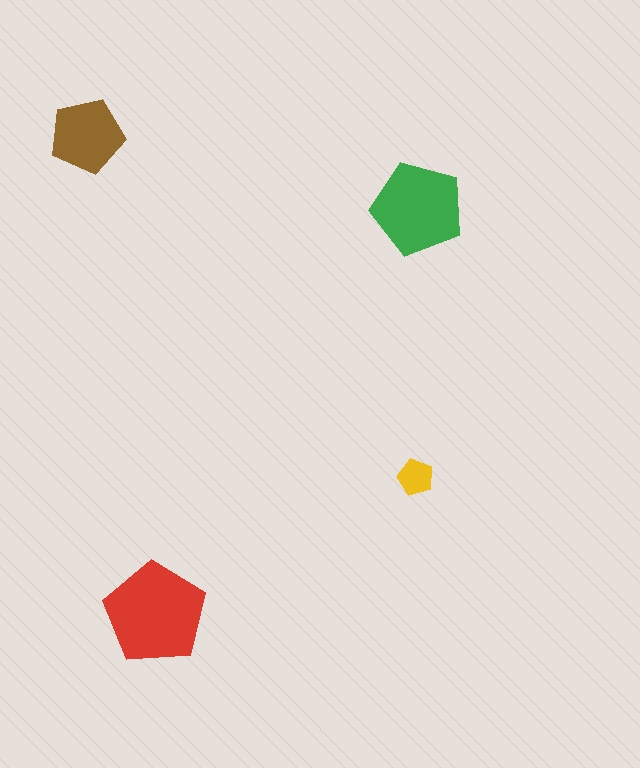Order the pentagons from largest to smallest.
the red one, the green one, the brown one, the yellow one.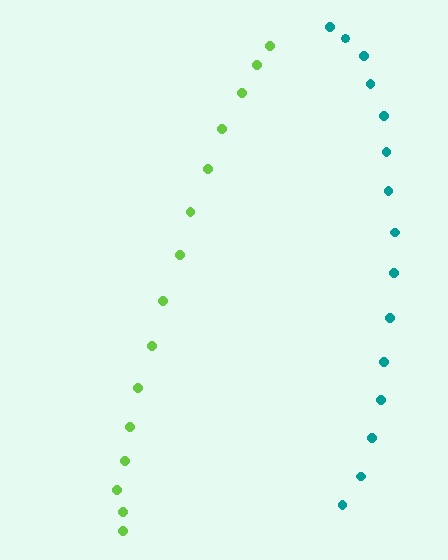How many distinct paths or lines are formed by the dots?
There are 2 distinct paths.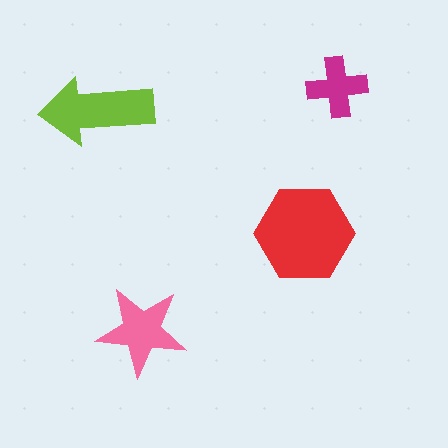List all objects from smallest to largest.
The magenta cross, the pink star, the lime arrow, the red hexagon.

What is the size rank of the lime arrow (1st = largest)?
2nd.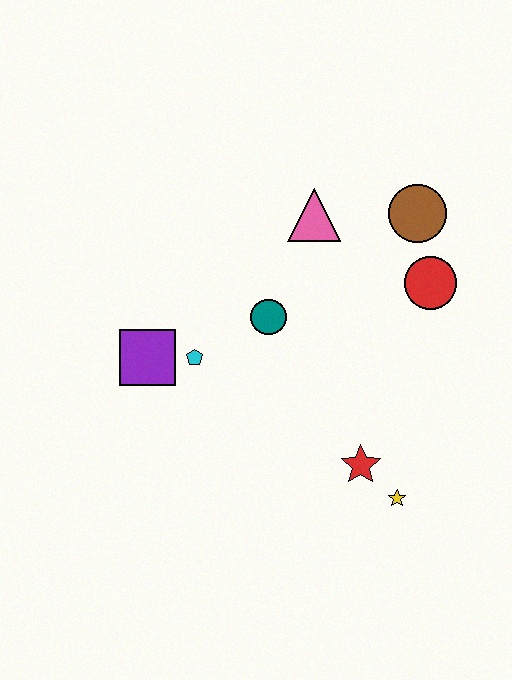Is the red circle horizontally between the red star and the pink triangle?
No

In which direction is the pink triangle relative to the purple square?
The pink triangle is to the right of the purple square.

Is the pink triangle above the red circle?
Yes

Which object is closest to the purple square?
The cyan pentagon is closest to the purple square.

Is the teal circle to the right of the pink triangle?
No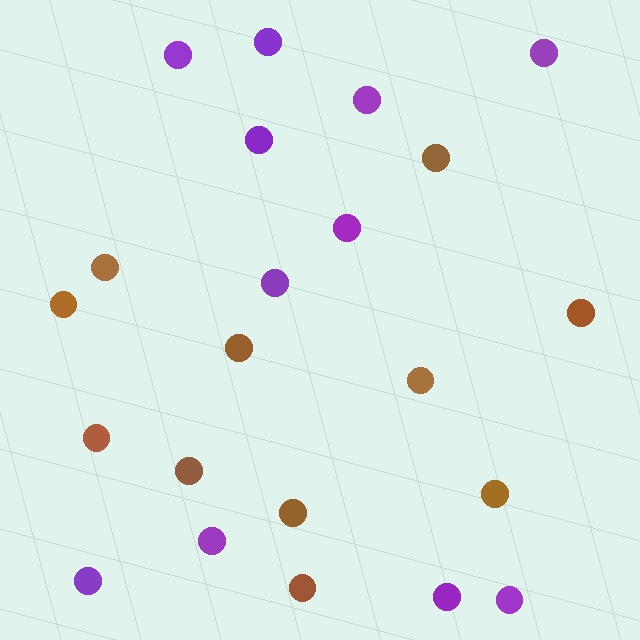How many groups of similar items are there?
There are 2 groups: one group of purple circles (11) and one group of brown circles (11).